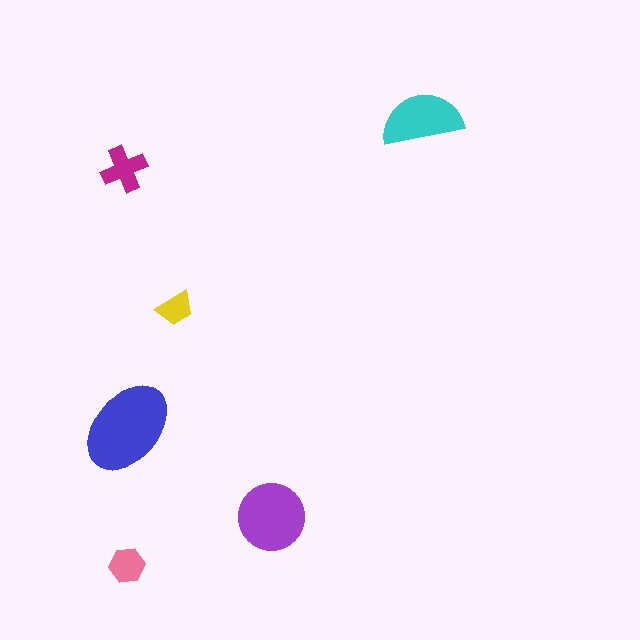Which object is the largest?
The blue ellipse.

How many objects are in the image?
There are 6 objects in the image.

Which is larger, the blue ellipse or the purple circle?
The blue ellipse.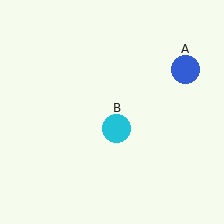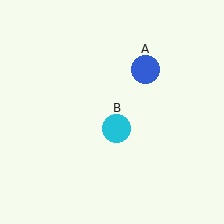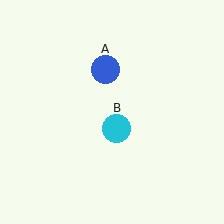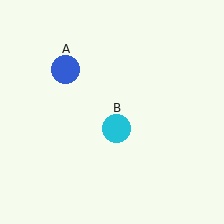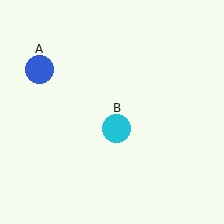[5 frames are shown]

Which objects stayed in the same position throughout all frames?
Cyan circle (object B) remained stationary.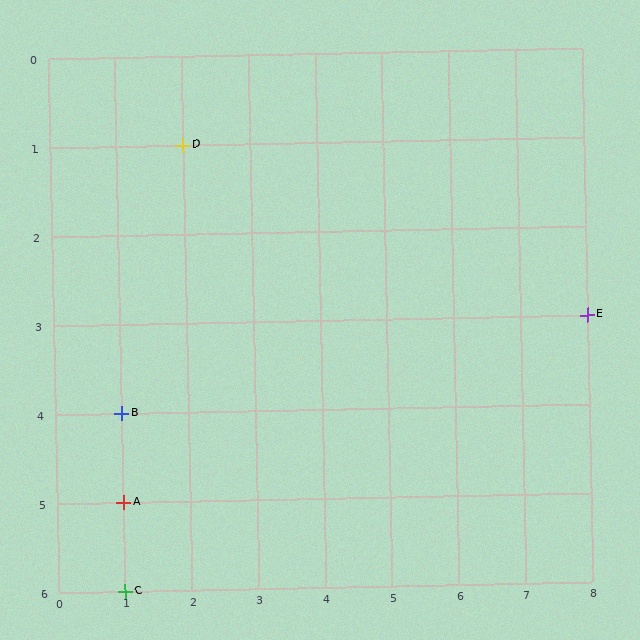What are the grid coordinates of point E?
Point E is at grid coordinates (8, 3).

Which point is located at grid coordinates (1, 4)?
Point B is at (1, 4).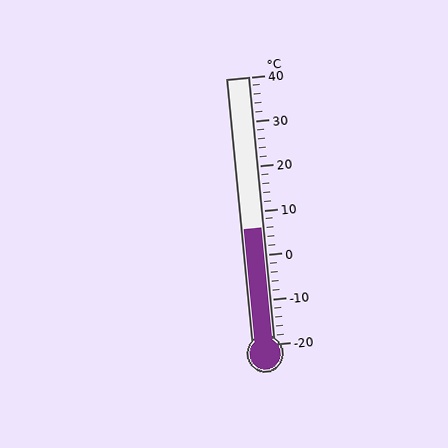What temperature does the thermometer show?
The thermometer shows approximately 6°C.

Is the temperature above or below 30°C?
The temperature is below 30°C.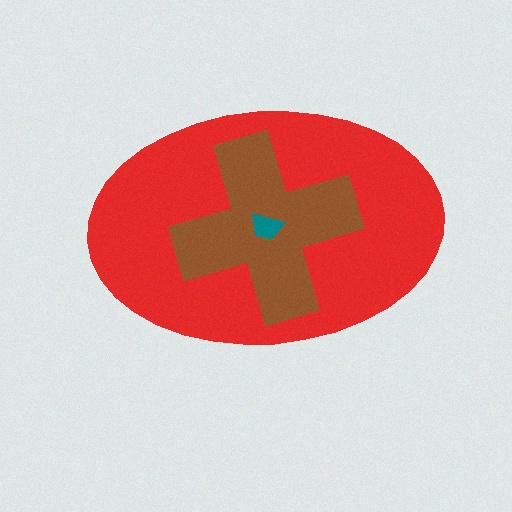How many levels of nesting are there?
3.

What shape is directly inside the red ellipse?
The brown cross.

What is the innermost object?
The teal trapezoid.